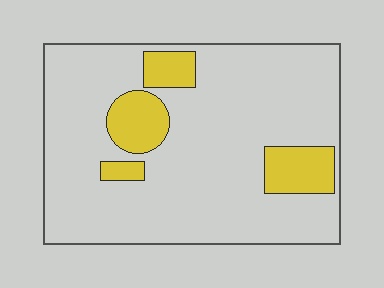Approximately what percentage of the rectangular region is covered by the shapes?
Approximately 15%.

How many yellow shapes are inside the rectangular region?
4.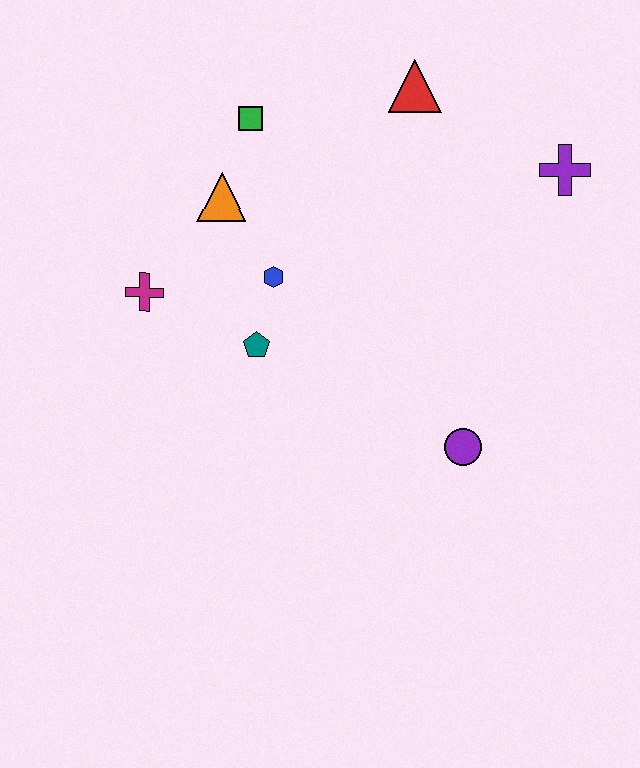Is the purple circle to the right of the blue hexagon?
Yes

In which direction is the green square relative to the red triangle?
The green square is to the left of the red triangle.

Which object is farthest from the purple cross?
The magenta cross is farthest from the purple cross.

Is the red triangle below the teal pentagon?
No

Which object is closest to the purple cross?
The red triangle is closest to the purple cross.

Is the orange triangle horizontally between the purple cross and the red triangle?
No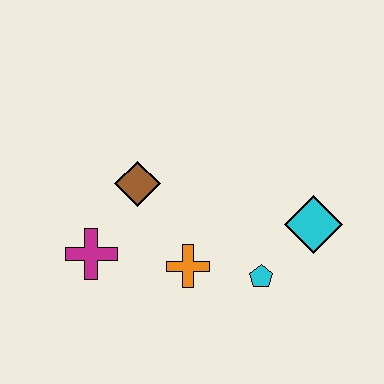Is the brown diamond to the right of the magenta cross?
Yes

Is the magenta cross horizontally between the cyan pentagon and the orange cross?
No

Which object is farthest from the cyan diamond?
The magenta cross is farthest from the cyan diamond.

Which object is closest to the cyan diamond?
The cyan pentagon is closest to the cyan diamond.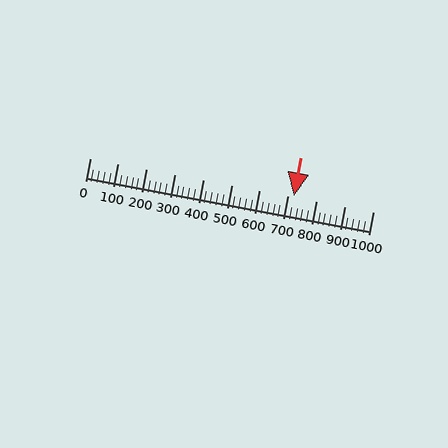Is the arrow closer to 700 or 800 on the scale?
The arrow is closer to 700.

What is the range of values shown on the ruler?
The ruler shows values from 0 to 1000.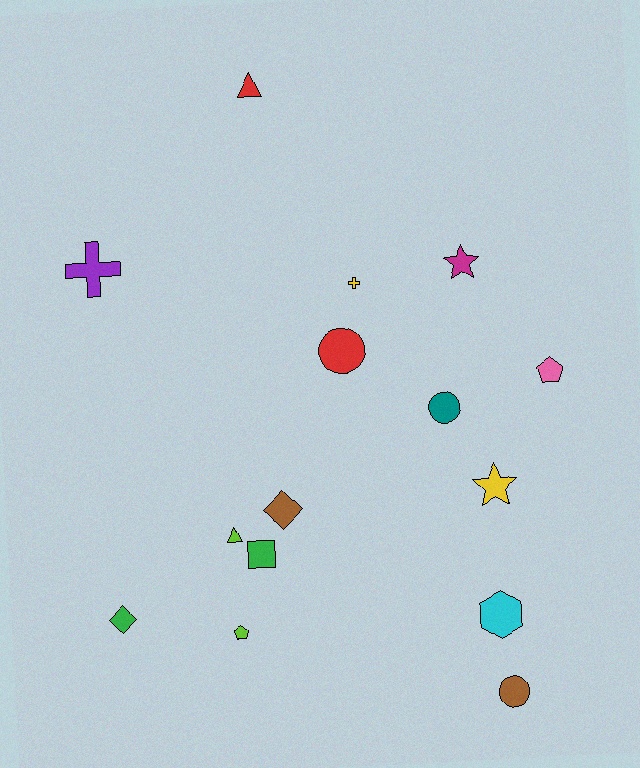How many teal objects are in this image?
There is 1 teal object.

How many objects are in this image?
There are 15 objects.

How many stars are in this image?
There are 2 stars.